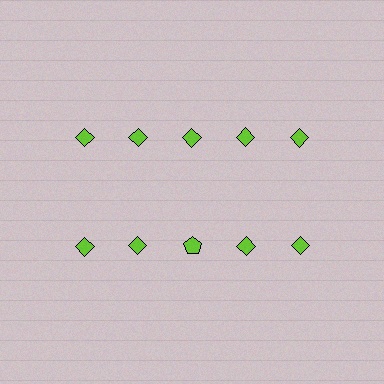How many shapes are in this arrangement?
There are 10 shapes arranged in a grid pattern.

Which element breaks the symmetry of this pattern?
The lime pentagon in the second row, center column breaks the symmetry. All other shapes are lime diamonds.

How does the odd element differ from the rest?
It has a different shape: pentagon instead of diamond.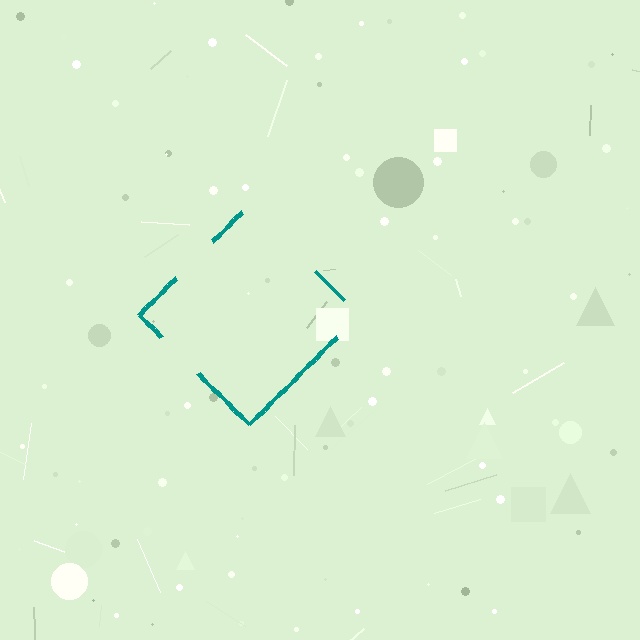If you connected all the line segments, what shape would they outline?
They would outline a diamond.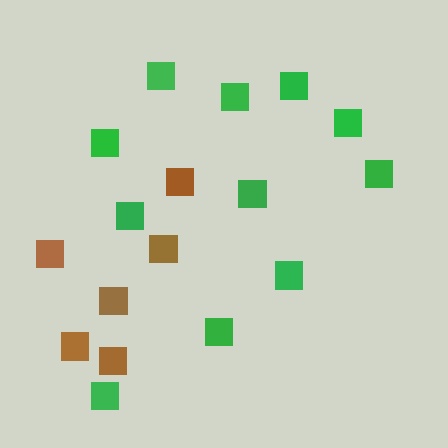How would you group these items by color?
There are 2 groups: one group of green squares (11) and one group of brown squares (6).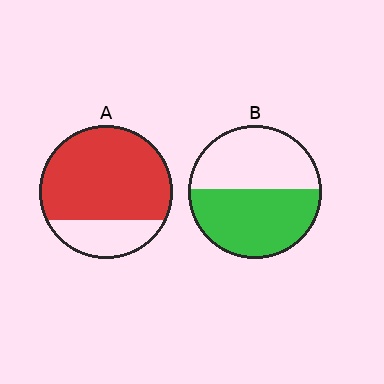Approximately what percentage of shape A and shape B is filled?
A is approximately 75% and B is approximately 55%.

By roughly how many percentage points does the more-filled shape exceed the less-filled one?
By roughly 25 percentage points (A over B).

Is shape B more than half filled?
Roughly half.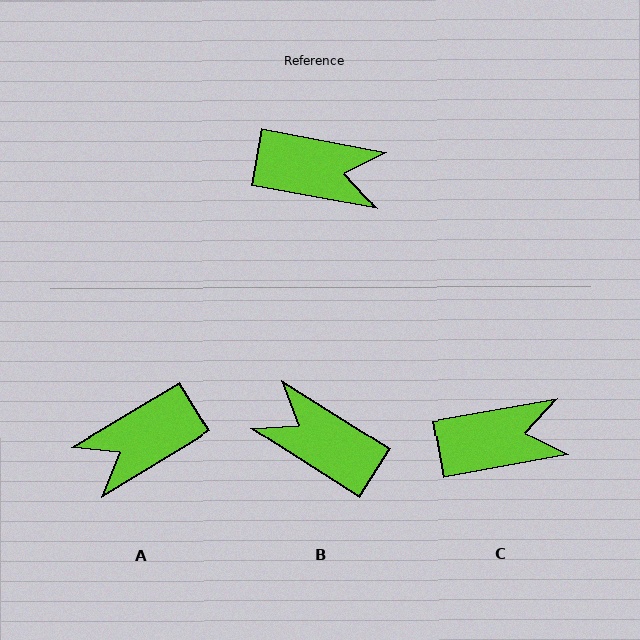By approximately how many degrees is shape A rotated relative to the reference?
Approximately 138 degrees clockwise.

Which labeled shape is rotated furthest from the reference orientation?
B, about 158 degrees away.